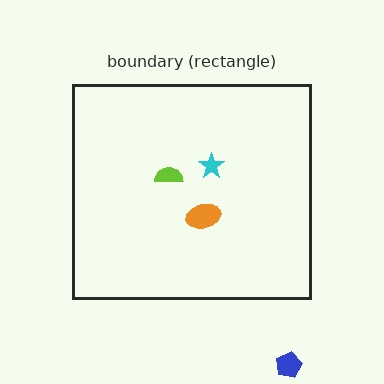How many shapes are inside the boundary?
3 inside, 1 outside.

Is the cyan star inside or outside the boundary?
Inside.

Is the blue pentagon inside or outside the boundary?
Outside.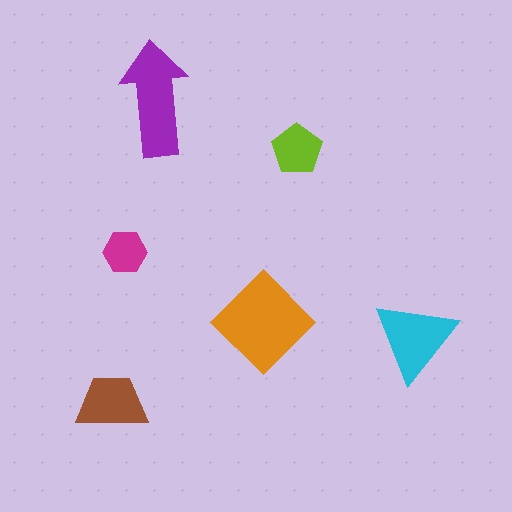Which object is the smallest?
The magenta hexagon.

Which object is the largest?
The orange diamond.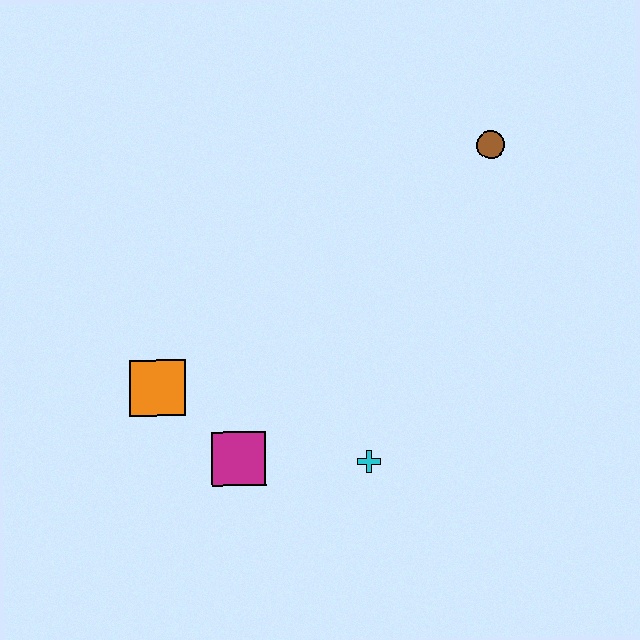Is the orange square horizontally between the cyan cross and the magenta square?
No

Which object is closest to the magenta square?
The orange square is closest to the magenta square.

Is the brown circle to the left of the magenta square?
No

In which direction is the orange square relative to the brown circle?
The orange square is to the left of the brown circle.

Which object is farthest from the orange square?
The brown circle is farthest from the orange square.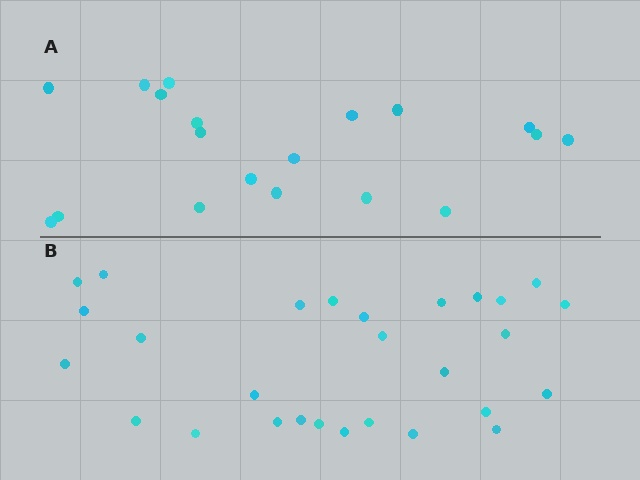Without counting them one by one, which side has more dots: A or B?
Region B (the bottom region) has more dots.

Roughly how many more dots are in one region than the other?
Region B has roughly 8 or so more dots than region A.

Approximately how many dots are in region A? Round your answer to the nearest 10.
About 20 dots. (The exact count is 19, which rounds to 20.)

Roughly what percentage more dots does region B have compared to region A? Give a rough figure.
About 45% more.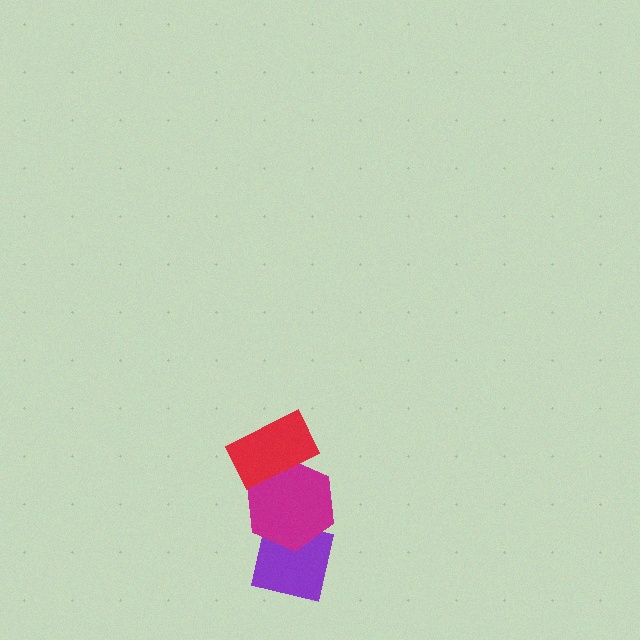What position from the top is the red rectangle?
The red rectangle is 1st from the top.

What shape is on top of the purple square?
The magenta hexagon is on top of the purple square.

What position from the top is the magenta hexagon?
The magenta hexagon is 2nd from the top.